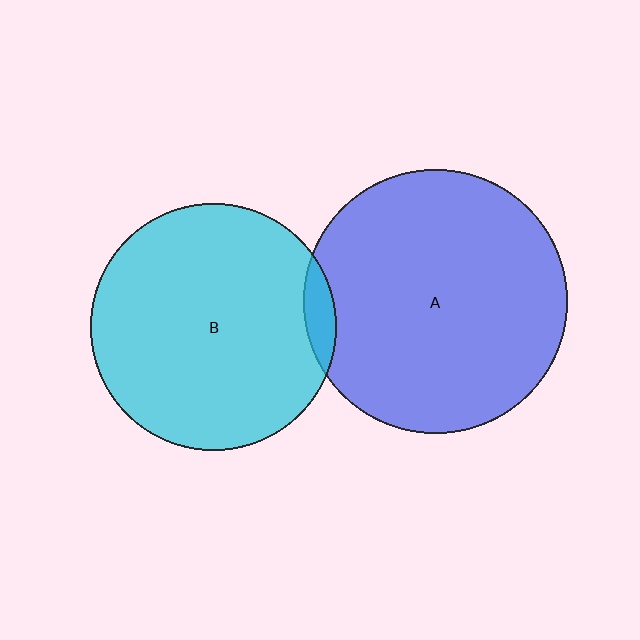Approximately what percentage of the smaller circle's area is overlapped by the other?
Approximately 5%.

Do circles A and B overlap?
Yes.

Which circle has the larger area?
Circle A (blue).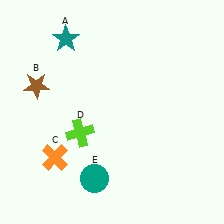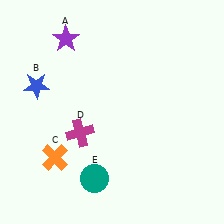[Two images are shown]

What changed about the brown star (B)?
In Image 1, B is brown. In Image 2, it changed to blue.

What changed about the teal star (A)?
In Image 1, A is teal. In Image 2, it changed to purple.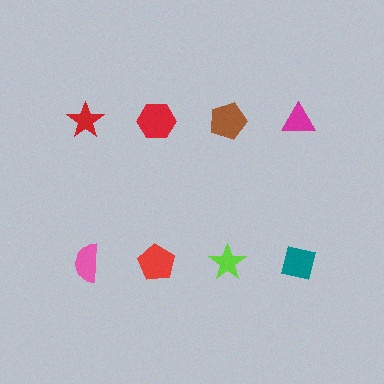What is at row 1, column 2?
A red hexagon.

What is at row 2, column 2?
A red pentagon.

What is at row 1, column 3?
A brown pentagon.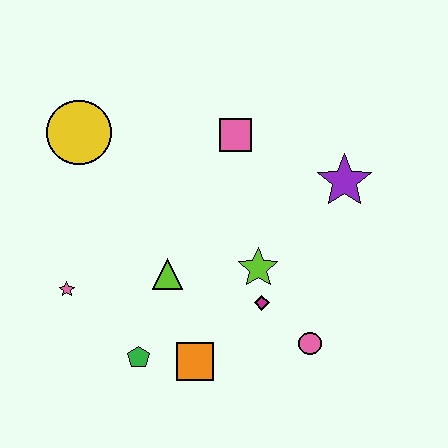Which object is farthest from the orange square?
The yellow circle is farthest from the orange square.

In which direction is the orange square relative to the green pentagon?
The orange square is to the right of the green pentagon.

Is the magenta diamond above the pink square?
No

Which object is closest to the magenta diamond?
The lime star is closest to the magenta diamond.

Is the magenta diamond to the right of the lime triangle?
Yes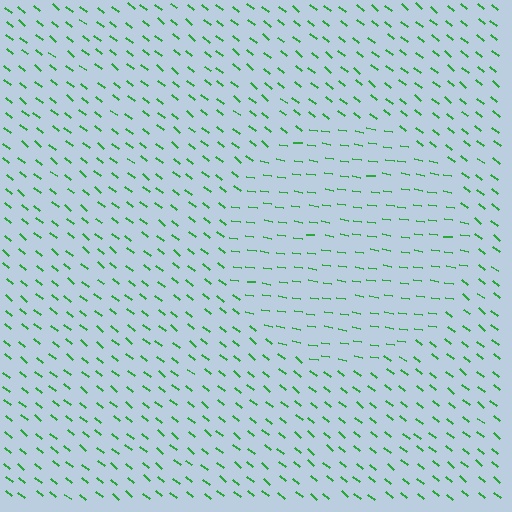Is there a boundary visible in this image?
Yes, there is a texture boundary formed by a change in line orientation.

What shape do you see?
I see a circle.